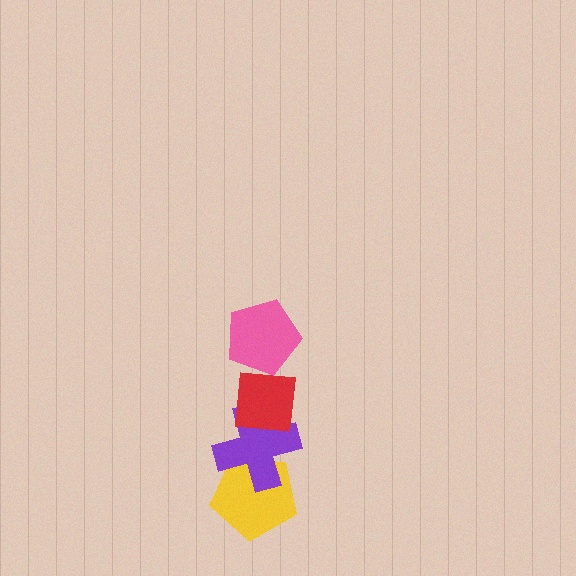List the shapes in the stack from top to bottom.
From top to bottom: the pink pentagon, the red square, the purple cross, the yellow pentagon.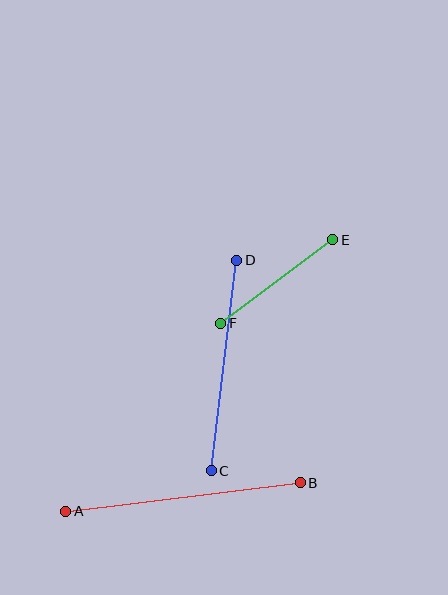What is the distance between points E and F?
The distance is approximately 140 pixels.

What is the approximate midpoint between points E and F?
The midpoint is at approximately (277, 281) pixels.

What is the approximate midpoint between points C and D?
The midpoint is at approximately (224, 366) pixels.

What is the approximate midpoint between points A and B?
The midpoint is at approximately (183, 497) pixels.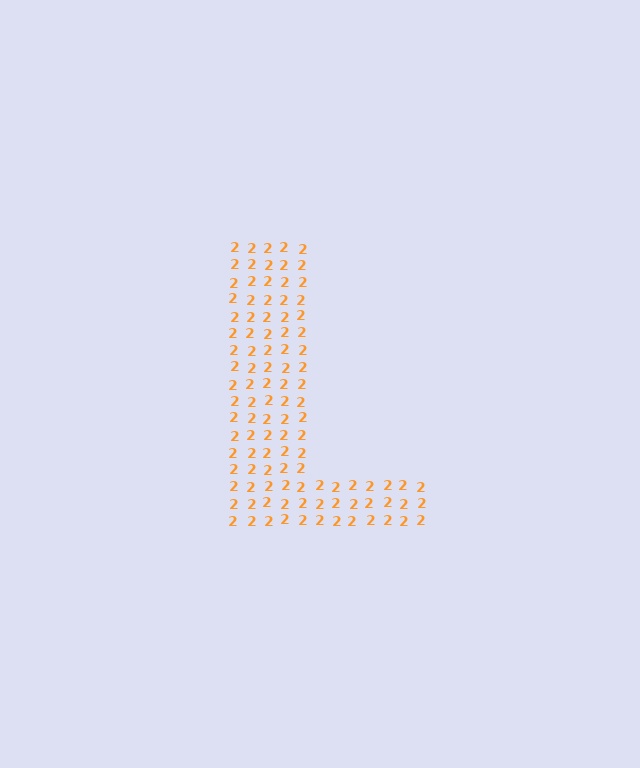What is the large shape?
The large shape is the letter L.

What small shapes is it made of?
It is made of small digit 2's.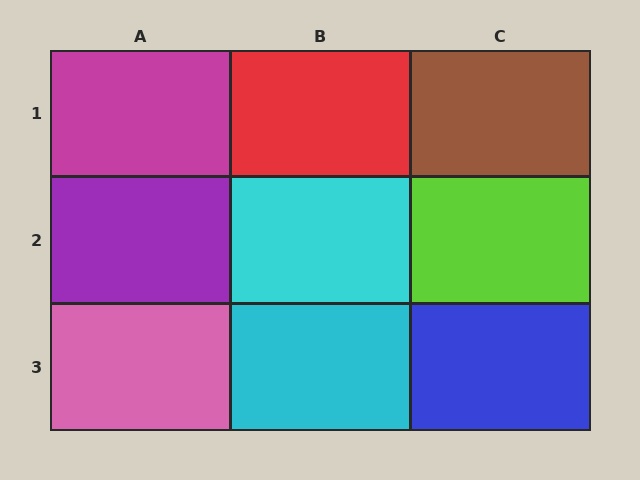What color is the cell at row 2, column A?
Purple.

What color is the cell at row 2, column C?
Lime.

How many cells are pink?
1 cell is pink.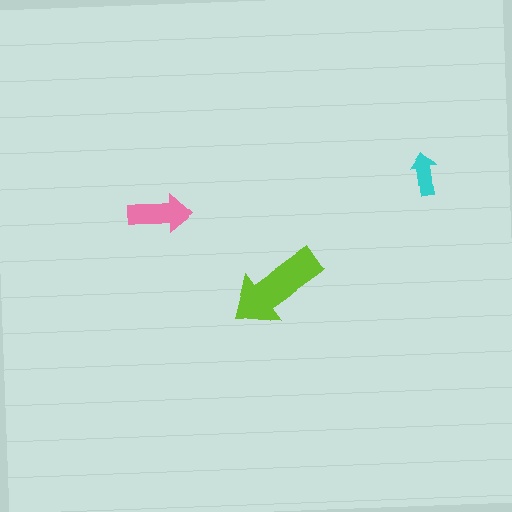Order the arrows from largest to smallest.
the lime one, the pink one, the cyan one.